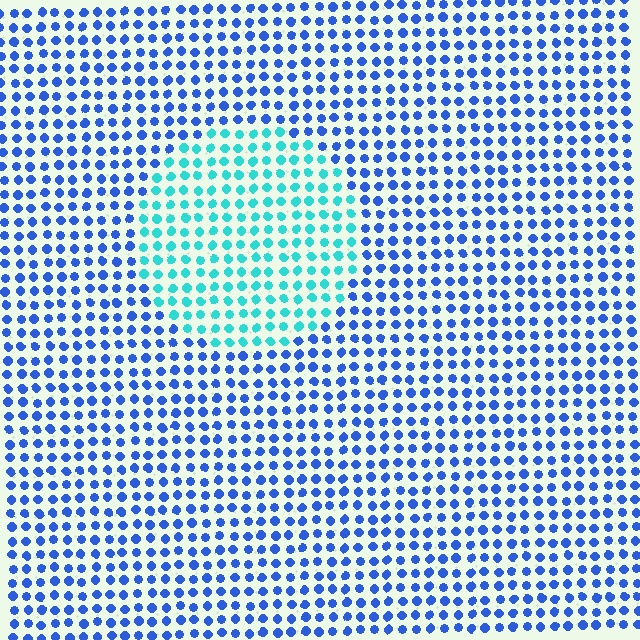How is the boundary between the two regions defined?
The boundary is defined purely by a slight shift in hue (about 47 degrees). Spacing, size, and orientation are identical on both sides.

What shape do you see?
I see a circle.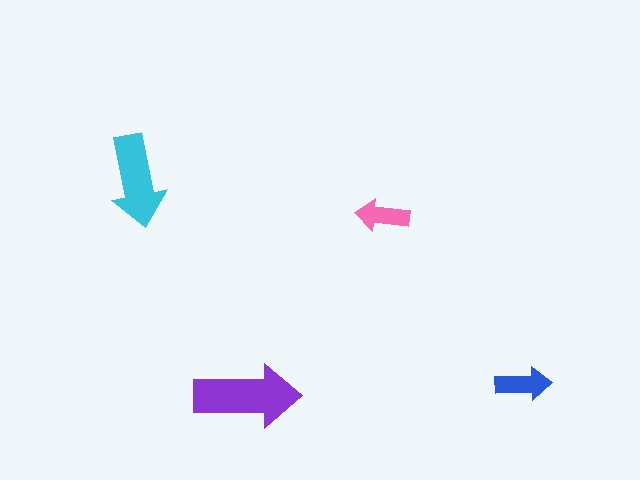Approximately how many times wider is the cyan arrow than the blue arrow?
About 1.5 times wider.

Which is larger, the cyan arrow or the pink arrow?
The cyan one.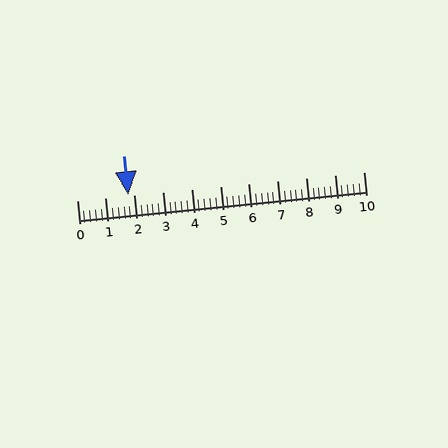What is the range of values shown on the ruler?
The ruler shows values from 0 to 10.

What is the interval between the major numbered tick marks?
The major tick marks are spaced 1 units apart.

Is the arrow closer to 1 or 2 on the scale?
The arrow is closer to 2.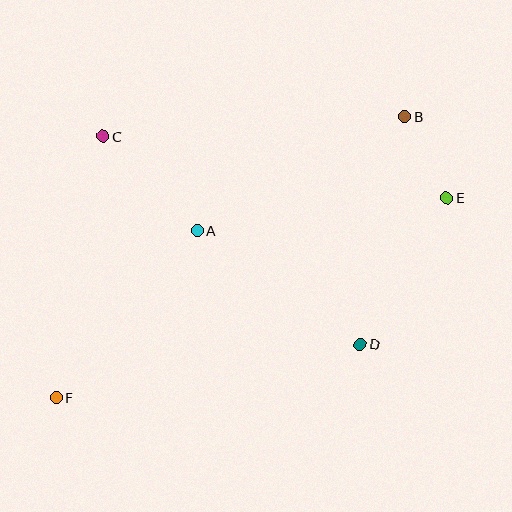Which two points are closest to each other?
Points B and E are closest to each other.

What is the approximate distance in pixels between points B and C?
The distance between B and C is approximately 303 pixels.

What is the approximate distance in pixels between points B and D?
The distance between B and D is approximately 232 pixels.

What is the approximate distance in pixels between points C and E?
The distance between C and E is approximately 349 pixels.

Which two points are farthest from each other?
Points B and F are farthest from each other.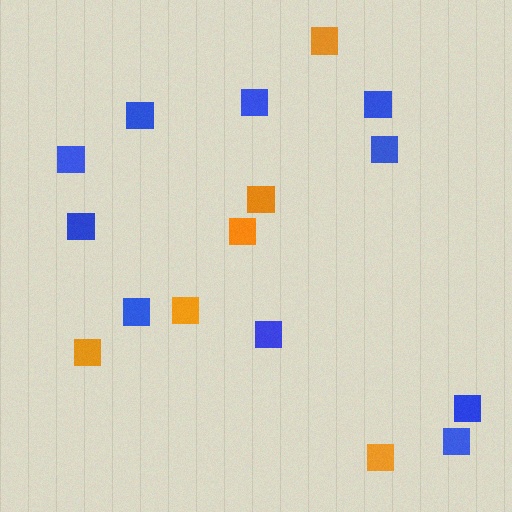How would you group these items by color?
There are 2 groups: one group of blue squares (10) and one group of orange squares (6).